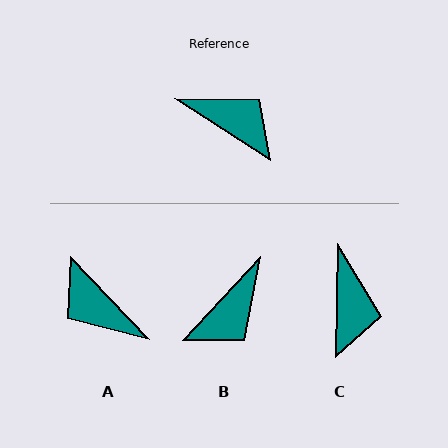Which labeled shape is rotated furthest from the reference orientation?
A, about 167 degrees away.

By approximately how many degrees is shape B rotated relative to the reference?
Approximately 100 degrees clockwise.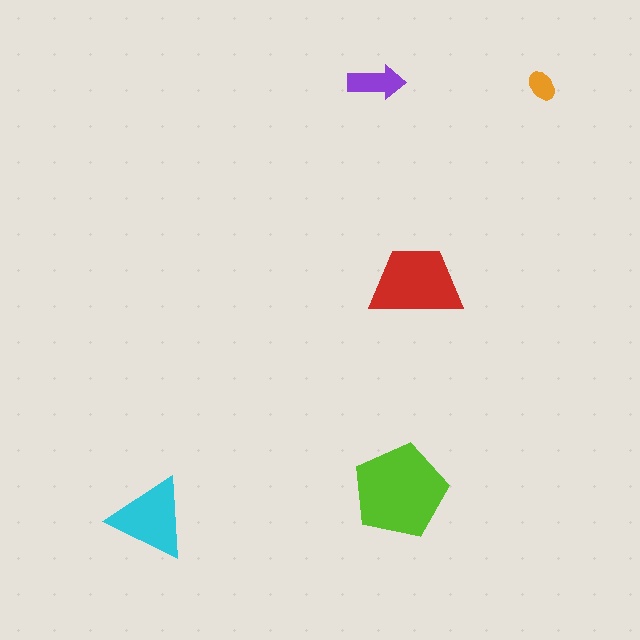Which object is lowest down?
The cyan triangle is bottommost.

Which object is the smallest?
The orange ellipse.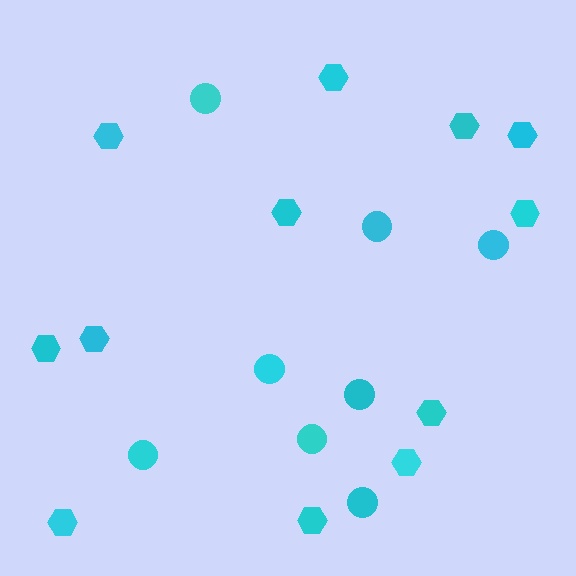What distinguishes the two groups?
There are 2 groups: one group of hexagons (12) and one group of circles (8).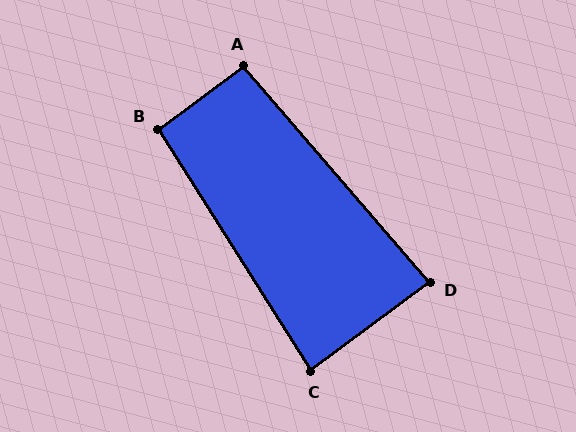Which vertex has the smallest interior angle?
C, at approximately 86 degrees.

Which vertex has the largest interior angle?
A, at approximately 94 degrees.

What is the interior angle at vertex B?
Approximately 94 degrees (approximately right).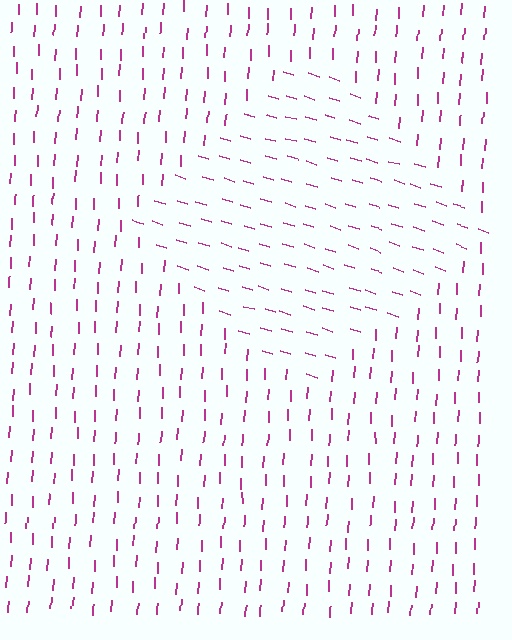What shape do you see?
I see a diamond.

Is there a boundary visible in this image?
Yes, there is a texture boundary formed by a change in line orientation.